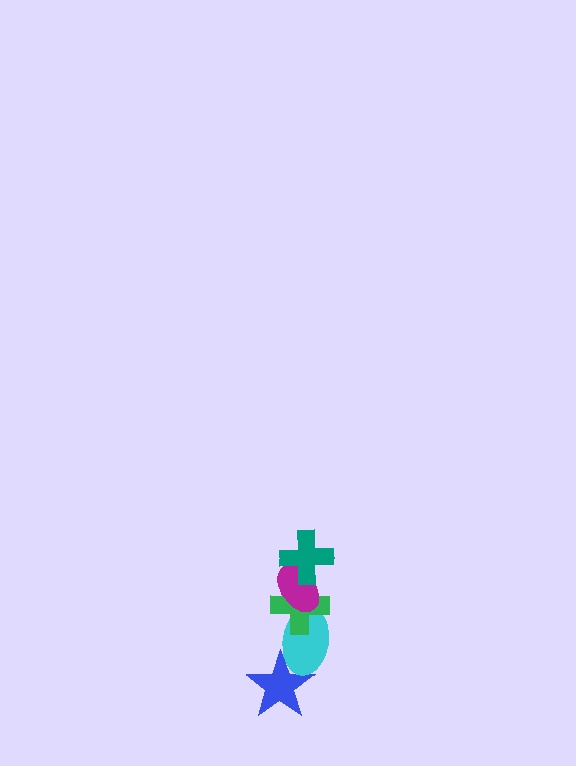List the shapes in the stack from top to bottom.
From top to bottom: the teal cross, the magenta ellipse, the green cross, the cyan ellipse, the blue star.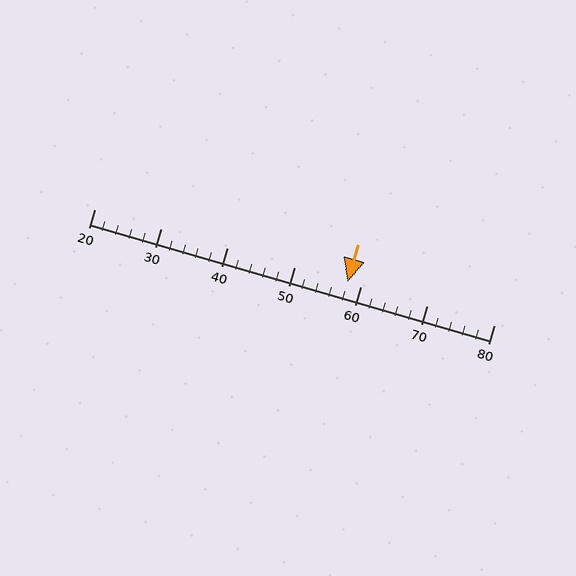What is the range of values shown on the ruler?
The ruler shows values from 20 to 80.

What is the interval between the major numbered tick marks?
The major tick marks are spaced 10 units apart.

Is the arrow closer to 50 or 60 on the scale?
The arrow is closer to 60.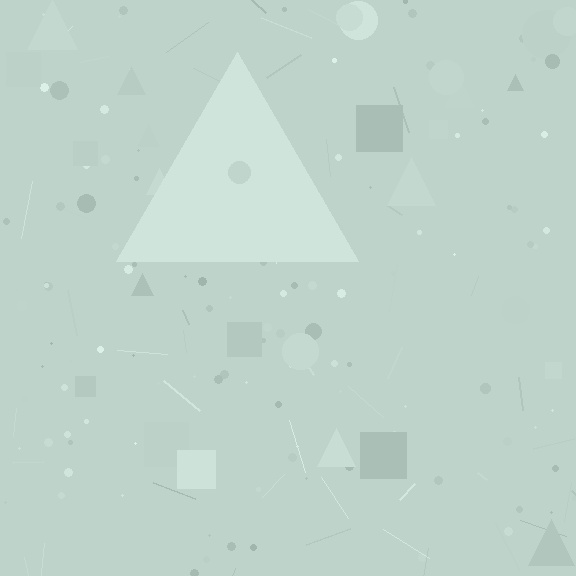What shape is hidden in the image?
A triangle is hidden in the image.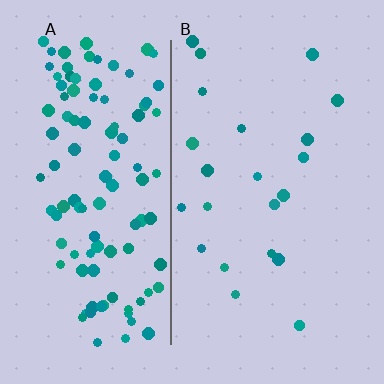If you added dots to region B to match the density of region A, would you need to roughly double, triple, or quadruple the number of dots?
Approximately quadruple.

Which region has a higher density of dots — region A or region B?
A (the left).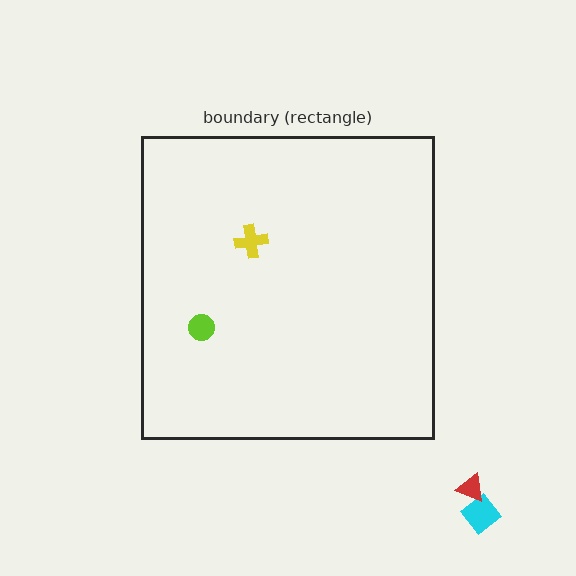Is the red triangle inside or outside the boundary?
Outside.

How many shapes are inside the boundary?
2 inside, 2 outside.